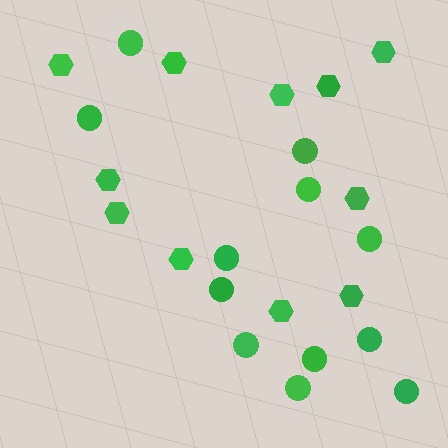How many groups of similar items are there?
There are 2 groups: one group of hexagons (11) and one group of circles (12).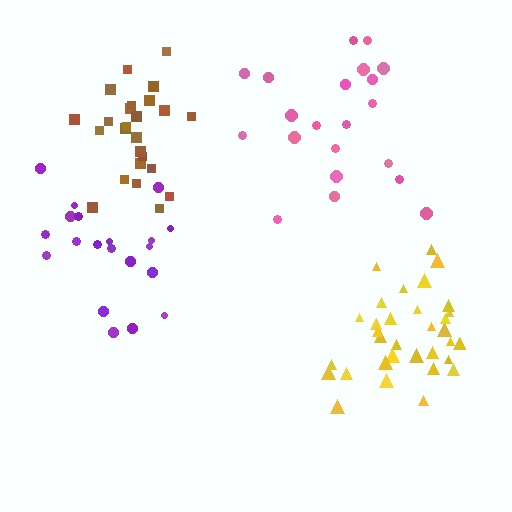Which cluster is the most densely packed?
Yellow.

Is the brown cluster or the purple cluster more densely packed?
Brown.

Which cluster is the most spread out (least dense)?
Purple.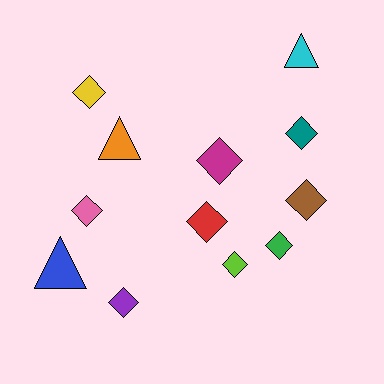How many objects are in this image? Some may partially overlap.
There are 12 objects.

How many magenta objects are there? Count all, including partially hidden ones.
There is 1 magenta object.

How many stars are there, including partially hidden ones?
There are no stars.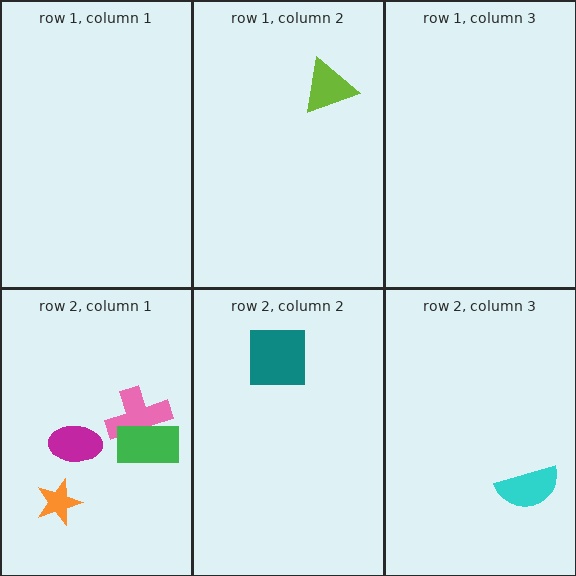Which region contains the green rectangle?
The row 2, column 1 region.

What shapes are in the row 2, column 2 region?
The teal square.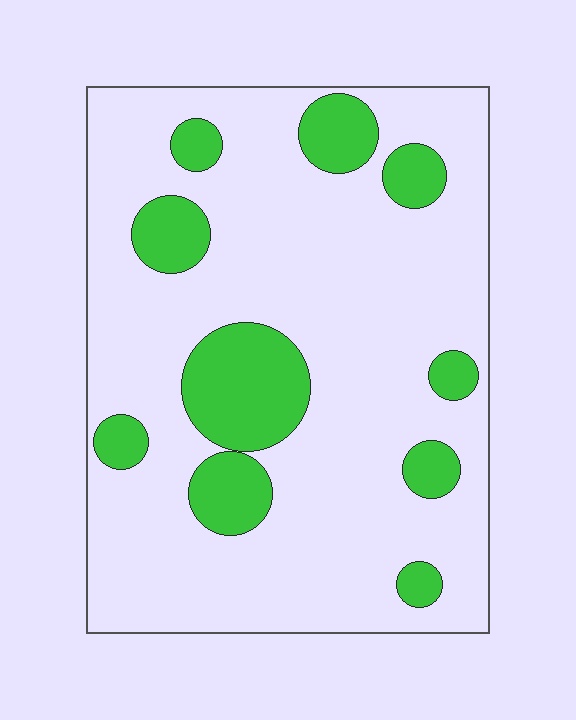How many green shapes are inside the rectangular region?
10.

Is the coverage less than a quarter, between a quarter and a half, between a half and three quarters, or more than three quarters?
Less than a quarter.